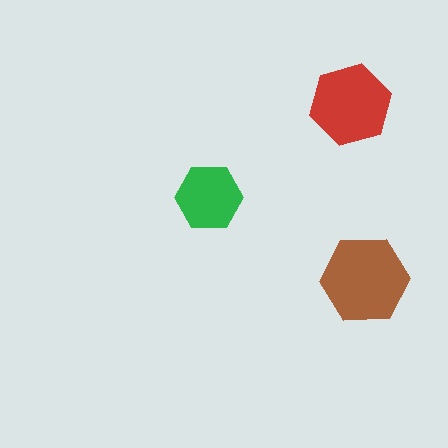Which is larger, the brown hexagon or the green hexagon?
The brown one.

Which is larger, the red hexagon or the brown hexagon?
The brown one.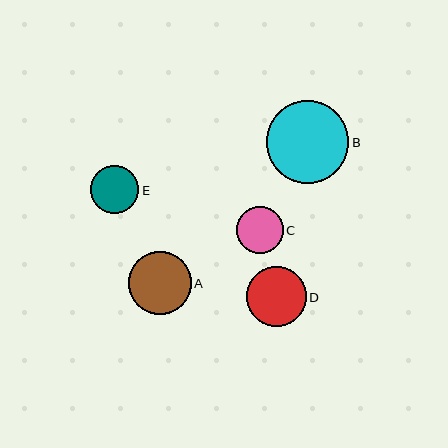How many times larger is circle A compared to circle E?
Circle A is approximately 1.3 times the size of circle E.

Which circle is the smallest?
Circle C is the smallest with a size of approximately 47 pixels.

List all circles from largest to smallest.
From largest to smallest: B, A, D, E, C.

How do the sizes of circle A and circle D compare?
Circle A and circle D are approximately the same size.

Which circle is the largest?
Circle B is the largest with a size of approximately 83 pixels.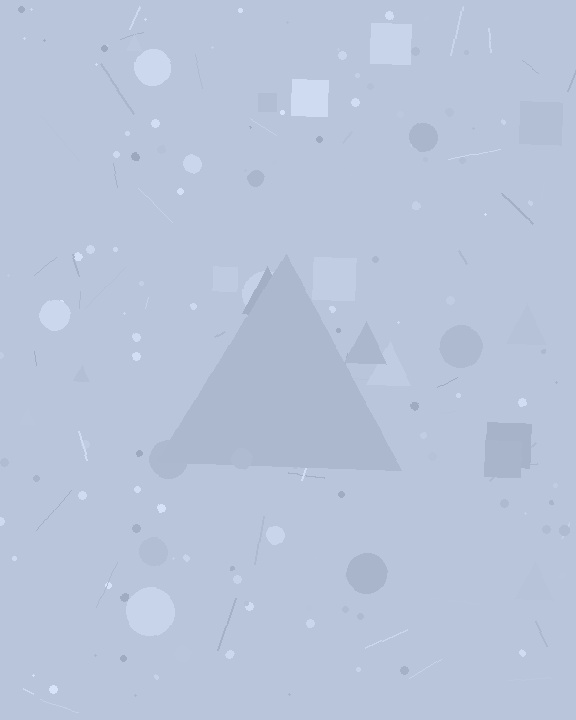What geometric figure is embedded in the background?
A triangle is embedded in the background.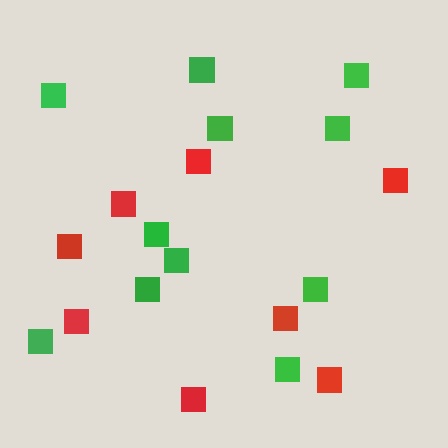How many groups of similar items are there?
There are 2 groups: one group of green squares (11) and one group of red squares (8).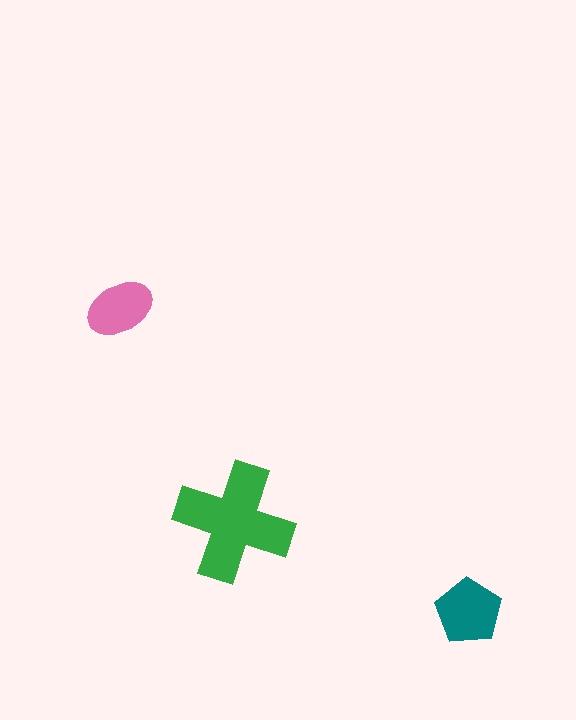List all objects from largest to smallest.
The green cross, the teal pentagon, the pink ellipse.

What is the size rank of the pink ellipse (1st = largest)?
3rd.